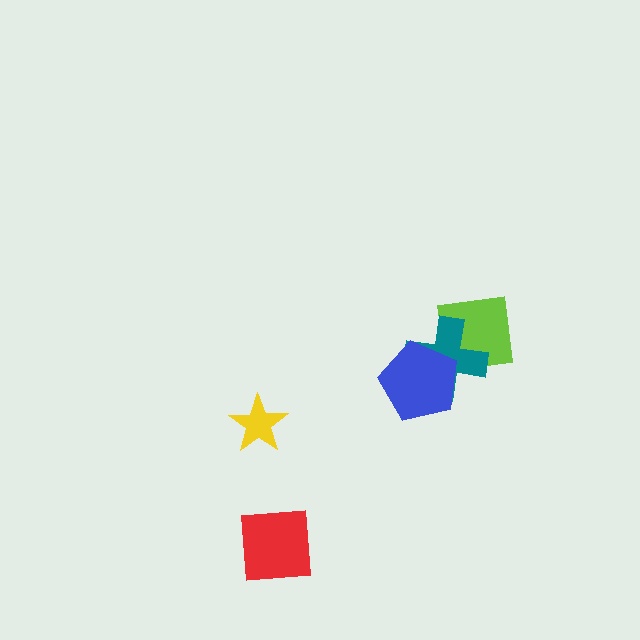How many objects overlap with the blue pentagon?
1 object overlaps with the blue pentagon.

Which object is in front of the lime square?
The teal cross is in front of the lime square.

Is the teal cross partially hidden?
Yes, it is partially covered by another shape.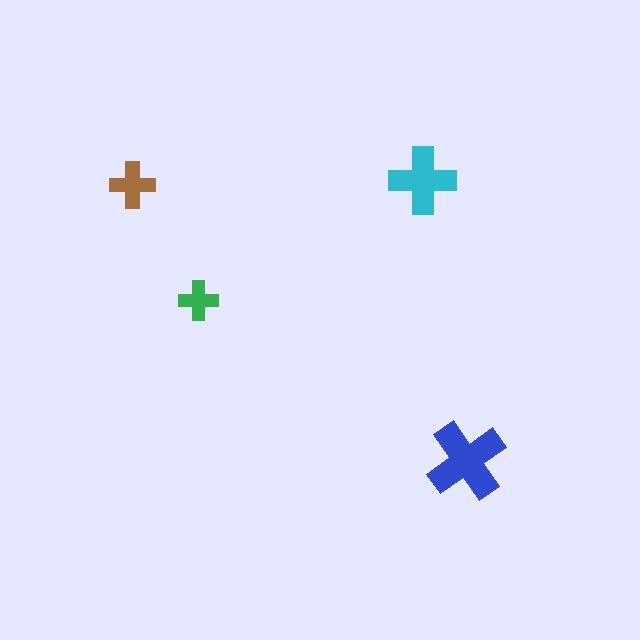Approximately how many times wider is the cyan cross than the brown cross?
About 1.5 times wider.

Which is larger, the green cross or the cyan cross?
The cyan one.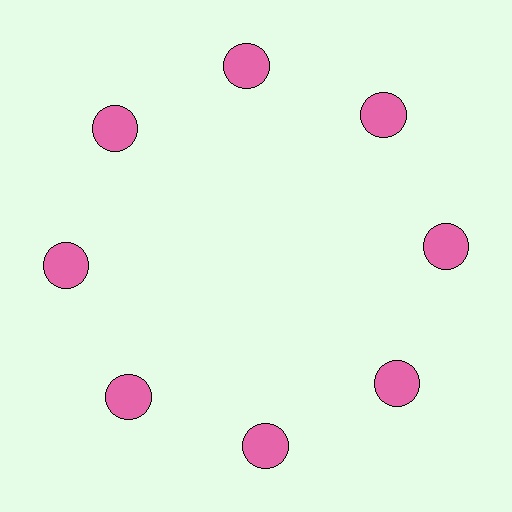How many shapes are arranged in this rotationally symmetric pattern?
There are 8 shapes, arranged in 8 groups of 1.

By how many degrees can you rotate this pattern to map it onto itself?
The pattern maps onto itself every 45 degrees of rotation.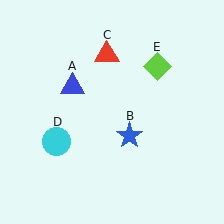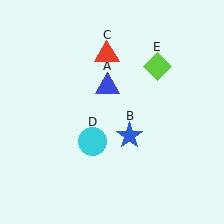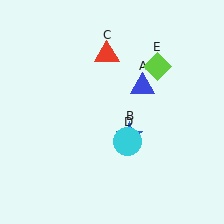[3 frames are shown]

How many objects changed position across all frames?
2 objects changed position: blue triangle (object A), cyan circle (object D).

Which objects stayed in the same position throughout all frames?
Blue star (object B) and red triangle (object C) and lime diamond (object E) remained stationary.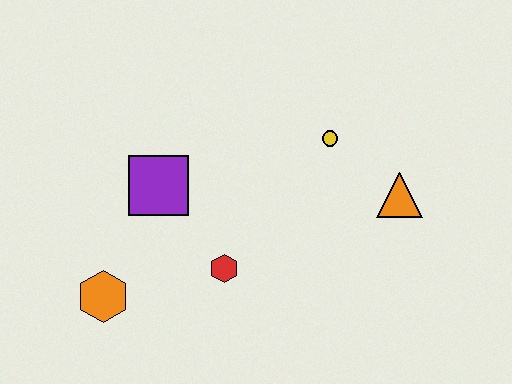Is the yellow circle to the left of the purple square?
No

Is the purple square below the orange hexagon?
No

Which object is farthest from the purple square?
The orange triangle is farthest from the purple square.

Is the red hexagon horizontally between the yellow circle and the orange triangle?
No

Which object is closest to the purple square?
The red hexagon is closest to the purple square.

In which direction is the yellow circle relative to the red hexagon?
The yellow circle is above the red hexagon.